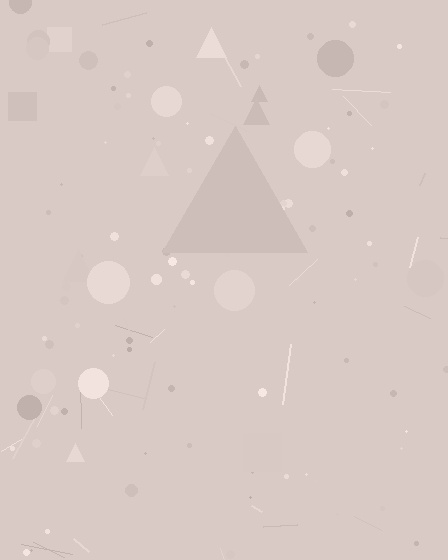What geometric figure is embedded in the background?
A triangle is embedded in the background.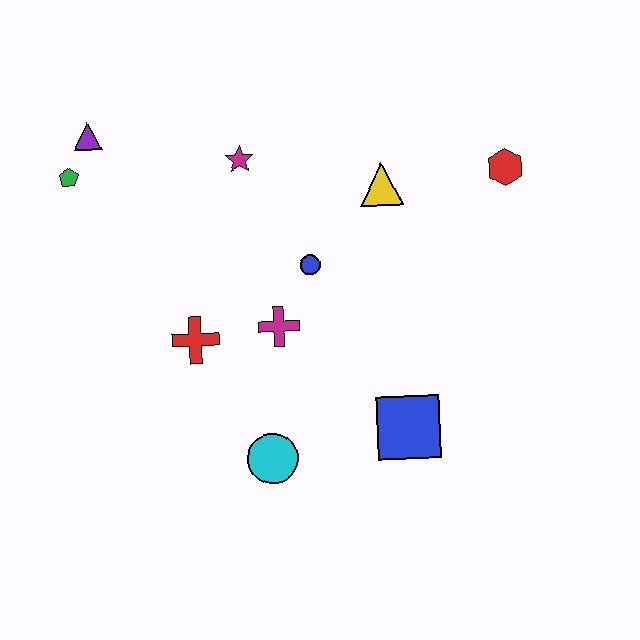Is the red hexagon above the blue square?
Yes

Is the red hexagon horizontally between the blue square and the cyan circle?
No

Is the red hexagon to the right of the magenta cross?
Yes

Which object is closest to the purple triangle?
The green pentagon is closest to the purple triangle.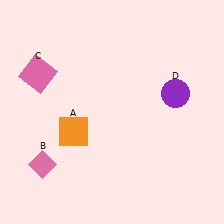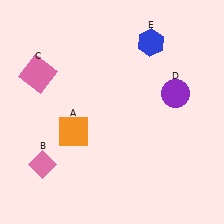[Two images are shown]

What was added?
A blue hexagon (E) was added in Image 2.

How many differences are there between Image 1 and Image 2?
There is 1 difference between the two images.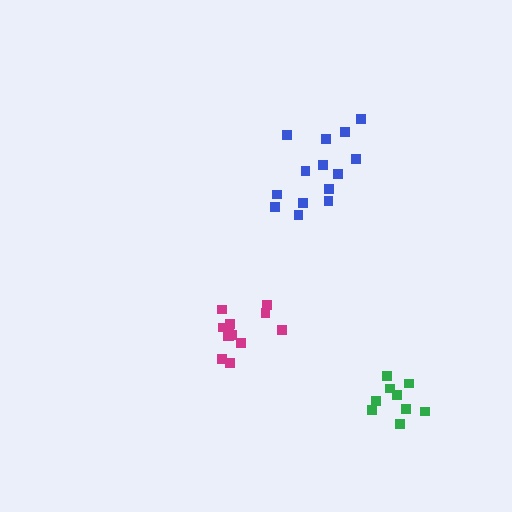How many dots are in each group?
Group 1: 14 dots, Group 2: 13 dots, Group 3: 9 dots (36 total).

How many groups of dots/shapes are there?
There are 3 groups.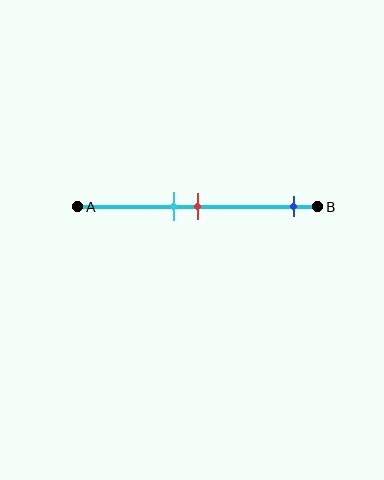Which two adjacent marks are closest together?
The cyan and red marks are the closest adjacent pair.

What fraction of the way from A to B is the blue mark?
The blue mark is approximately 90% (0.9) of the way from A to B.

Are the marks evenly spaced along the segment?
No, the marks are not evenly spaced.